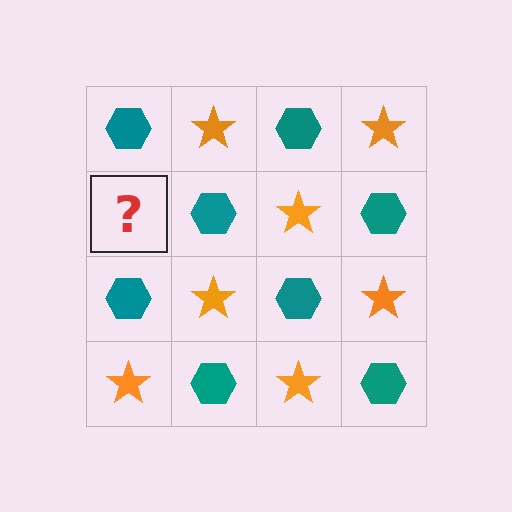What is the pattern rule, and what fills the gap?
The rule is that it alternates teal hexagon and orange star in a checkerboard pattern. The gap should be filled with an orange star.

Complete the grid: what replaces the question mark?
The question mark should be replaced with an orange star.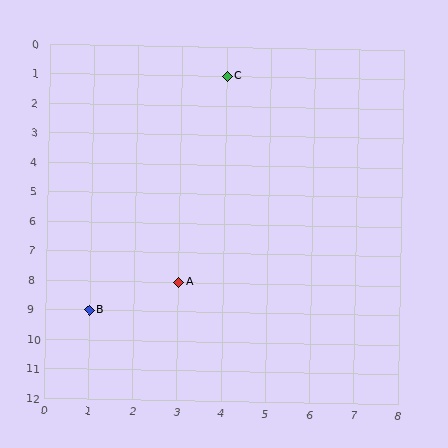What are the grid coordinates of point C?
Point C is at grid coordinates (4, 1).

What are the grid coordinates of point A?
Point A is at grid coordinates (3, 8).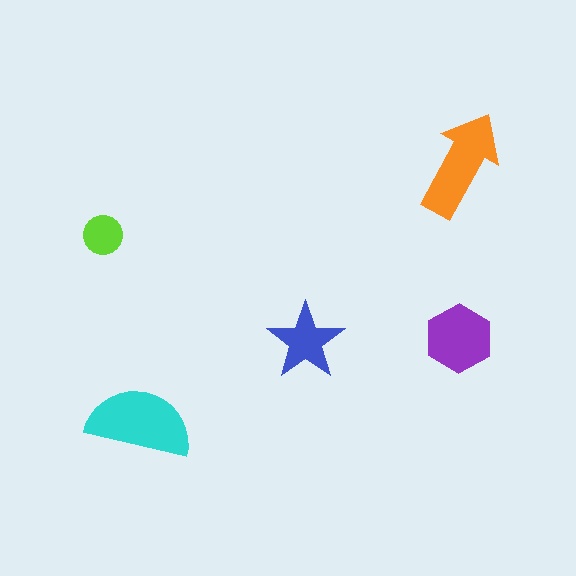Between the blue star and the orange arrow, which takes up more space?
The orange arrow.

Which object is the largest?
The cyan semicircle.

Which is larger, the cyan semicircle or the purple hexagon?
The cyan semicircle.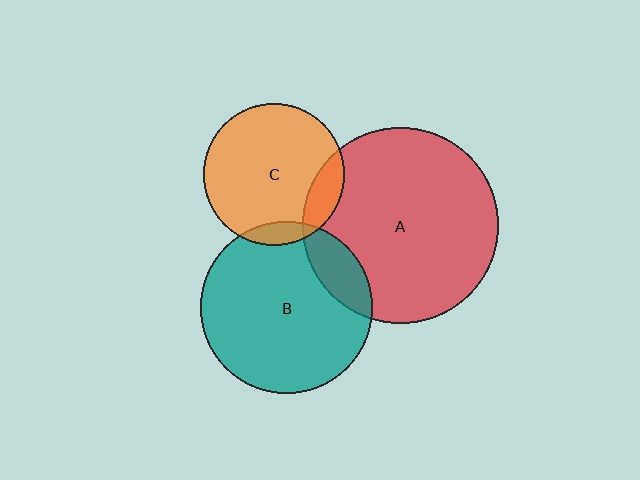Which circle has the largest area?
Circle A (red).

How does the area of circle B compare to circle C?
Approximately 1.5 times.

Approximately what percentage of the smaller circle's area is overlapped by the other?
Approximately 10%.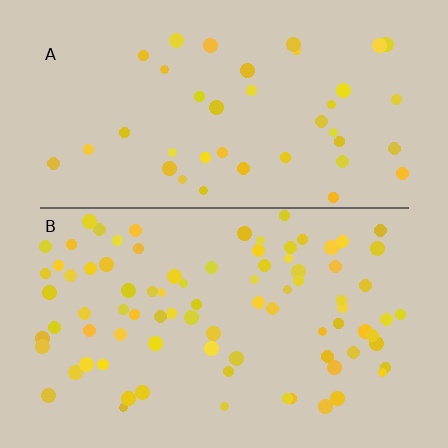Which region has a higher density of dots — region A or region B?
B (the bottom).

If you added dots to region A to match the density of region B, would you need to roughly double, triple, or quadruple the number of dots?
Approximately double.